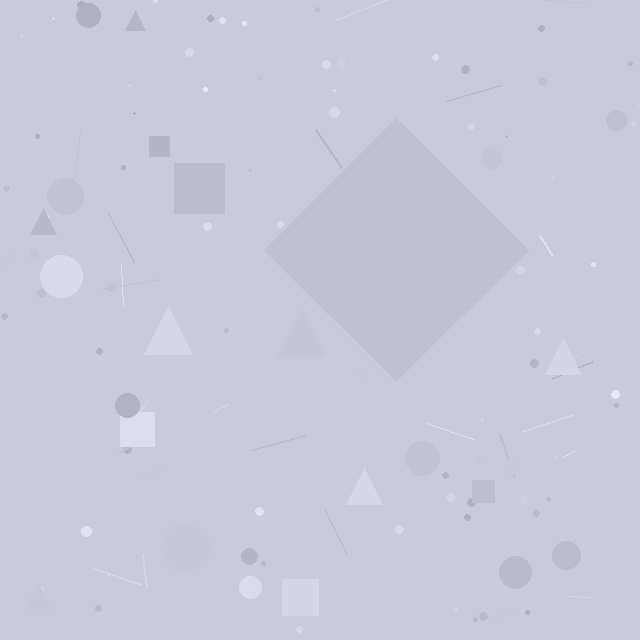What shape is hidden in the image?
A diamond is hidden in the image.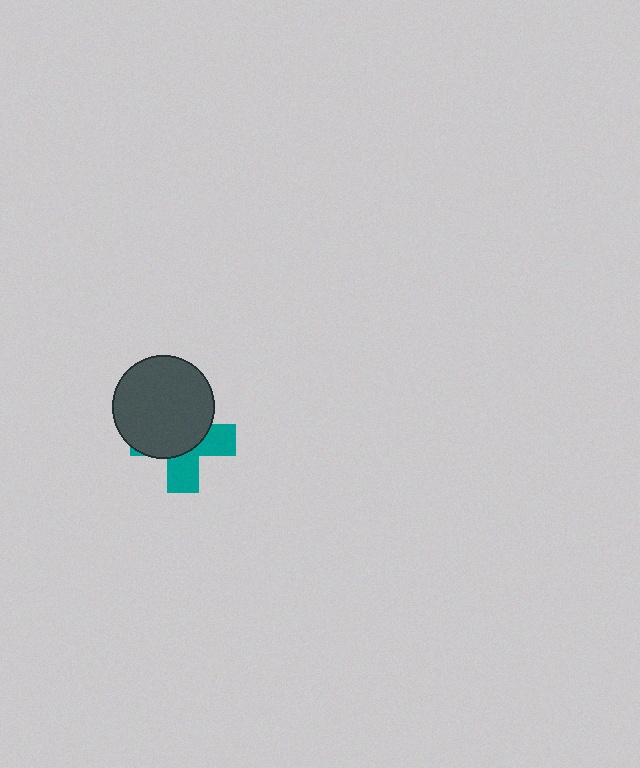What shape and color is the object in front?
The object in front is a dark gray circle.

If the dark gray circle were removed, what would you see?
You would see the complete teal cross.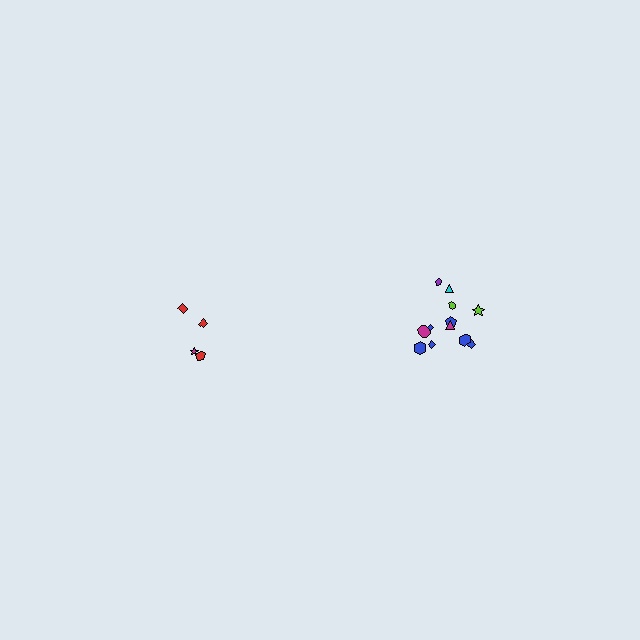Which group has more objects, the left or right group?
The right group.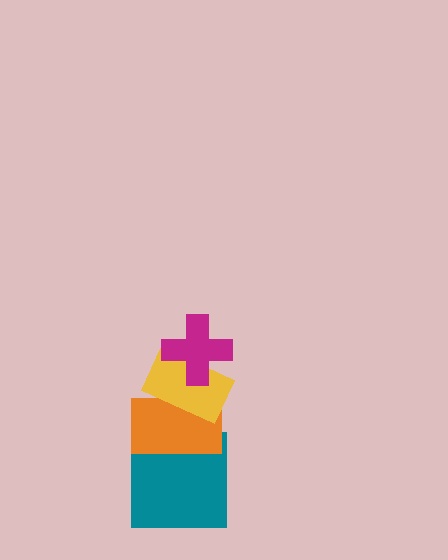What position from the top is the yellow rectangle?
The yellow rectangle is 2nd from the top.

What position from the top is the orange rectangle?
The orange rectangle is 3rd from the top.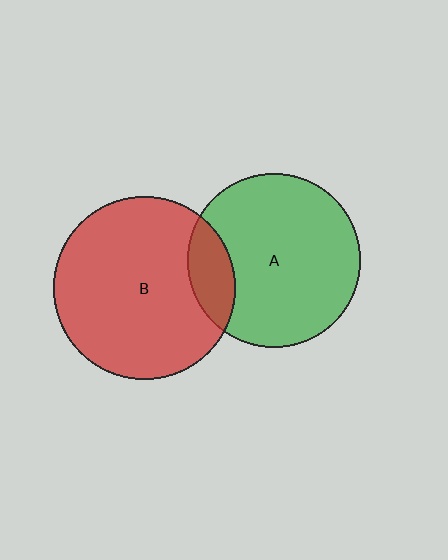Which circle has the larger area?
Circle B (red).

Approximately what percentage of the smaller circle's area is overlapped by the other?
Approximately 15%.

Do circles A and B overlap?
Yes.